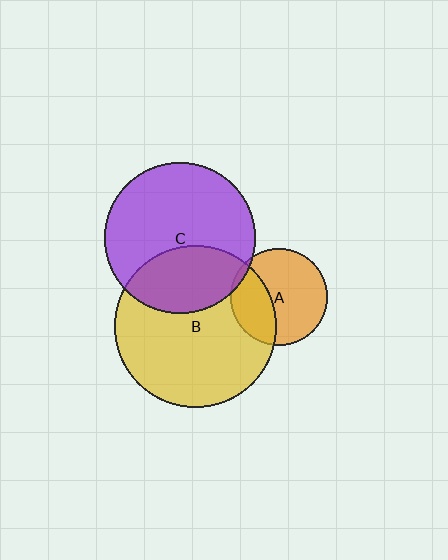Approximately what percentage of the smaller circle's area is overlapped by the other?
Approximately 5%.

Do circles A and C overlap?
Yes.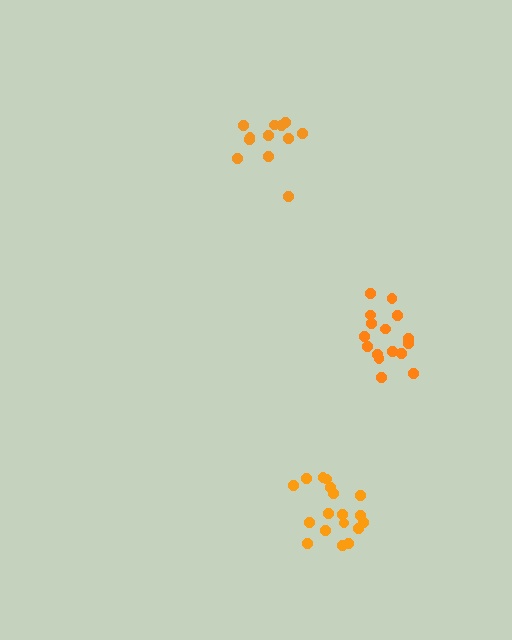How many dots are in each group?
Group 1: 16 dots, Group 2: 12 dots, Group 3: 18 dots (46 total).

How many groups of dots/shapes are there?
There are 3 groups.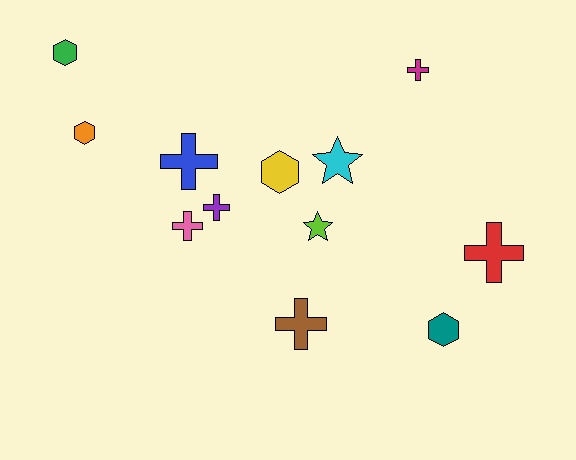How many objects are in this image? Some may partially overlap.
There are 12 objects.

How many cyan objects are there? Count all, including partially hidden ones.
There is 1 cyan object.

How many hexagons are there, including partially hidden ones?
There are 4 hexagons.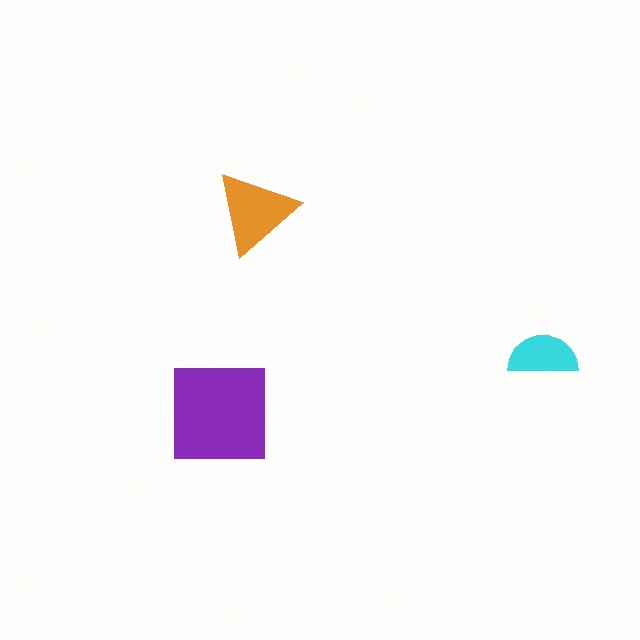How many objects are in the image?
There are 3 objects in the image.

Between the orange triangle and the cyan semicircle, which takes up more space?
The orange triangle.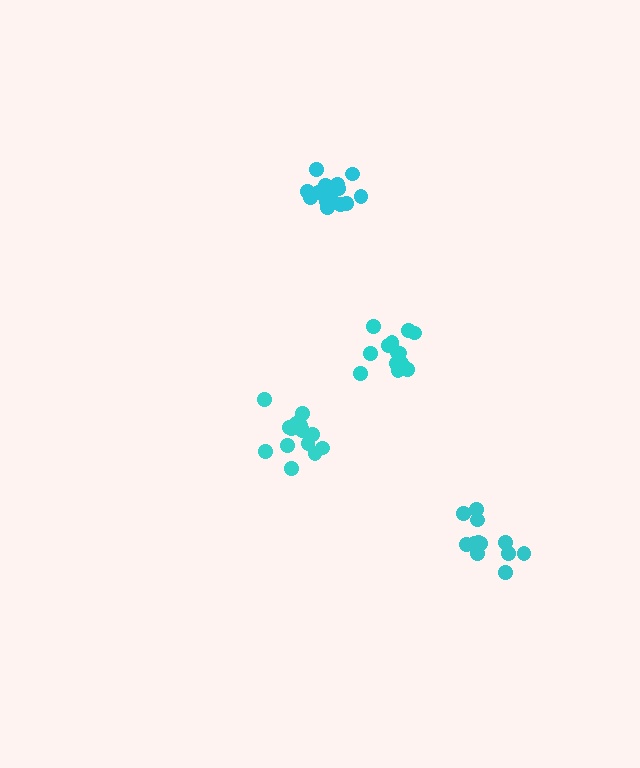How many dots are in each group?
Group 1: 18 dots, Group 2: 15 dots, Group 3: 14 dots, Group 4: 12 dots (59 total).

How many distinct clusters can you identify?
There are 4 distinct clusters.